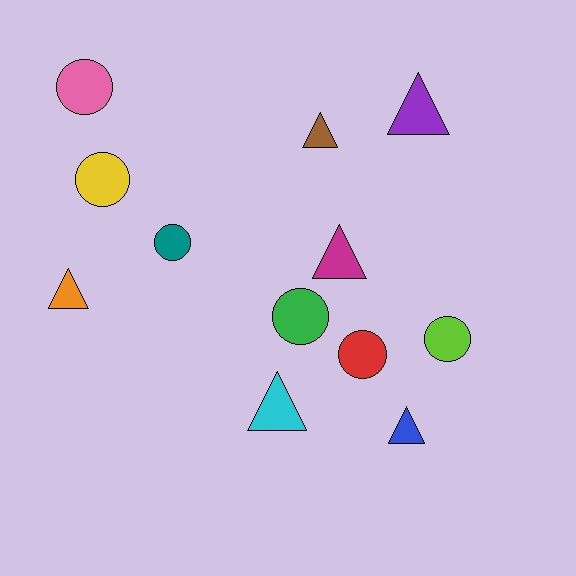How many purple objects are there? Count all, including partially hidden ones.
There is 1 purple object.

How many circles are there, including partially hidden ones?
There are 6 circles.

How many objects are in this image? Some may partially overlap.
There are 12 objects.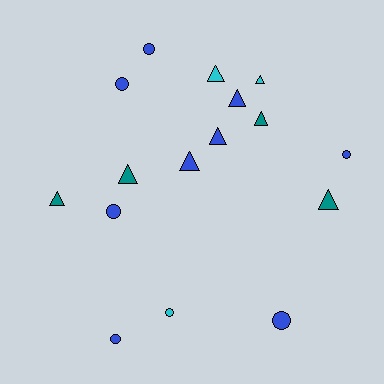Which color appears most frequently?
Blue, with 9 objects.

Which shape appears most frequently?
Triangle, with 9 objects.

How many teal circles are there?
There are no teal circles.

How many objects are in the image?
There are 16 objects.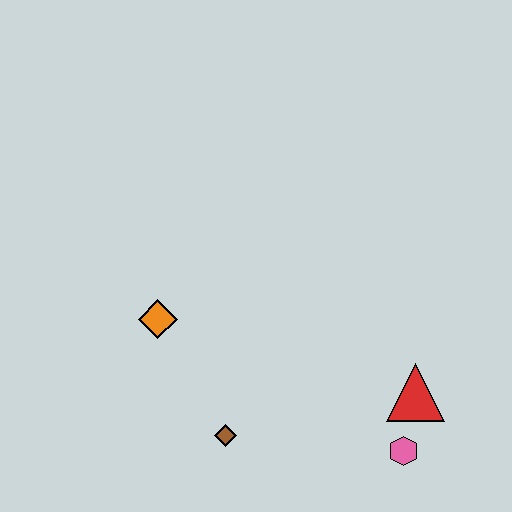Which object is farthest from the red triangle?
The orange diamond is farthest from the red triangle.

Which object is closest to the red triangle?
The pink hexagon is closest to the red triangle.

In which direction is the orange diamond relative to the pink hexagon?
The orange diamond is to the left of the pink hexagon.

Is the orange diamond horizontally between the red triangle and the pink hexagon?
No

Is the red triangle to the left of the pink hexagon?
No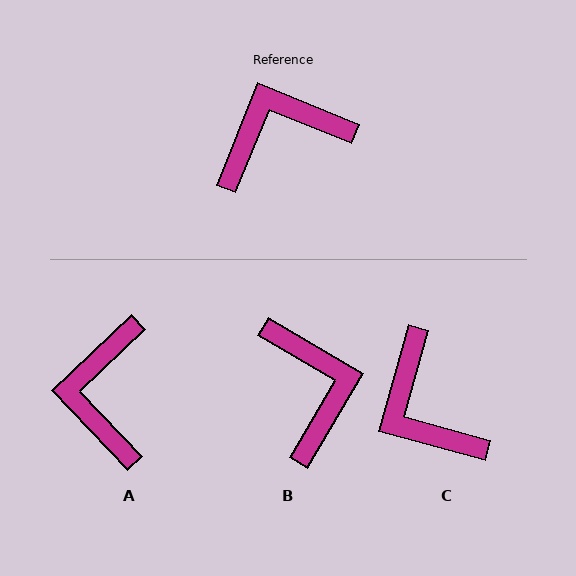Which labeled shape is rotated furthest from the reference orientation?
B, about 98 degrees away.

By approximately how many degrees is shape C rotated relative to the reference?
Approximately 97 degrees counter-clockwise.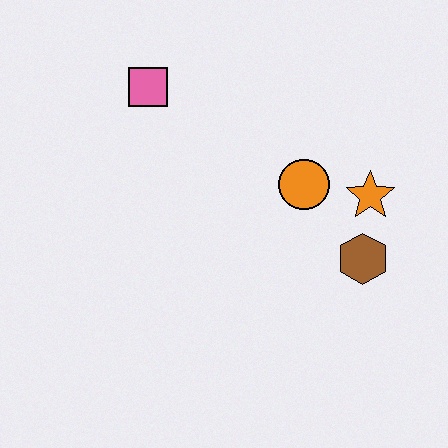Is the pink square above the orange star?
Yes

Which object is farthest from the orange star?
The pink square is farthest from the orange star.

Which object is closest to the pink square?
The orange circle is closest to the pink square.